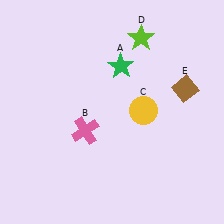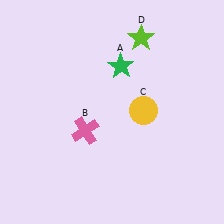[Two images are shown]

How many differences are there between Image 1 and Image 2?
There is 1 difference between the two images.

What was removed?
The brown diamond (E) was removed in Image 2.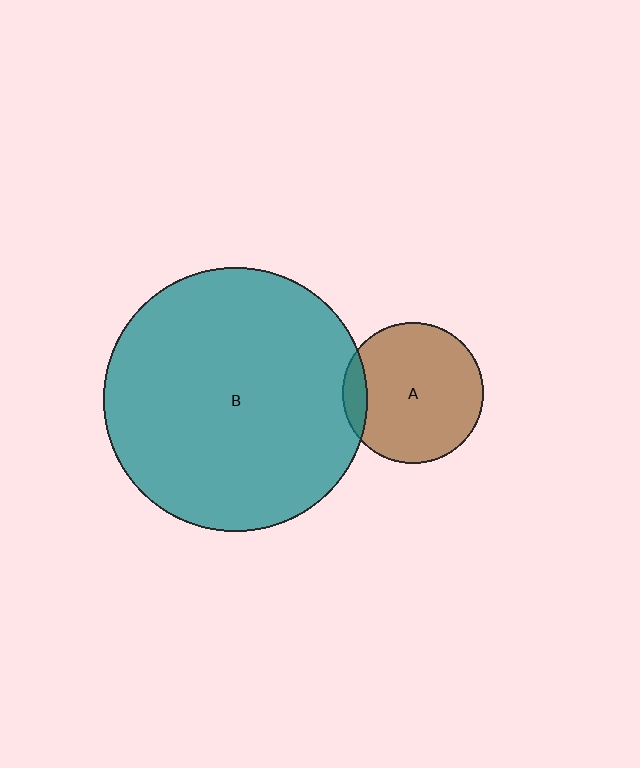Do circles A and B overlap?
Yes.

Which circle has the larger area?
Circle B (teal).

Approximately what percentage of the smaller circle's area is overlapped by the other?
Approximately 10%.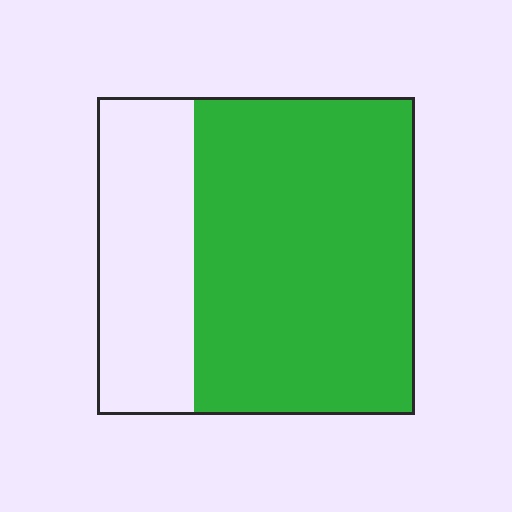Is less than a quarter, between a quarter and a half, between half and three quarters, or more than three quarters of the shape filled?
Between half and three quarters.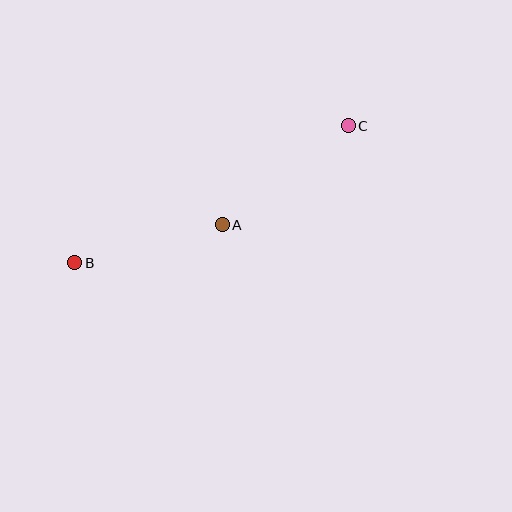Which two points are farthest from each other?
Points B and C are farthest from each other.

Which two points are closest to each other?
Points A and B are closest to each other.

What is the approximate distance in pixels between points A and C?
The distance between A and C is approximately 160 pixels.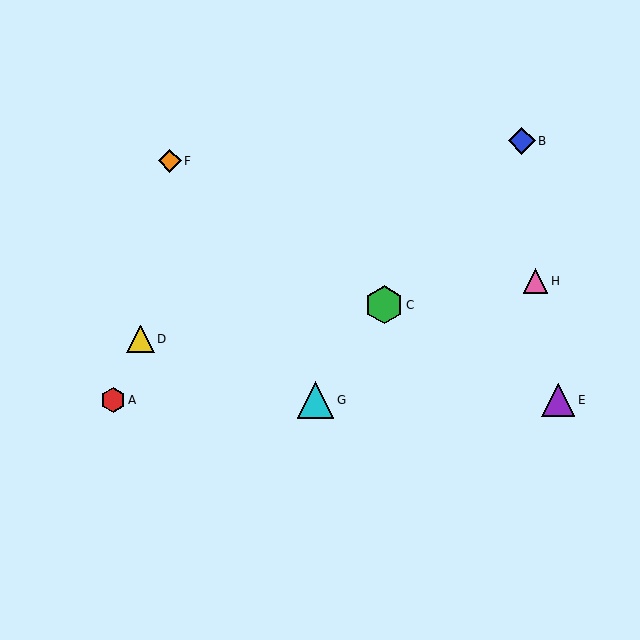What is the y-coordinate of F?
Object F is at y≈161.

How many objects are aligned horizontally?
3 objects (A, E, G) are aligned horizontally.